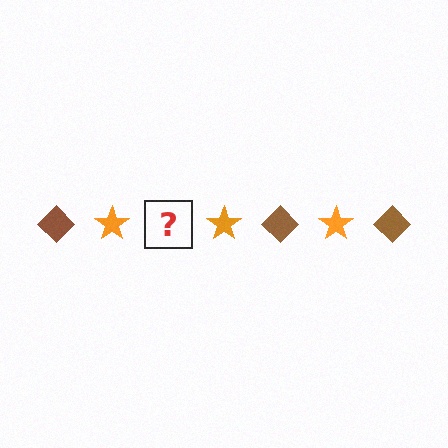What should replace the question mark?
The question mark should be replaced with a brown diamond.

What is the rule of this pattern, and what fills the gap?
The rule is that the pattern alternates between brown diamond and orange star. The gap should be filled with a brown diamond.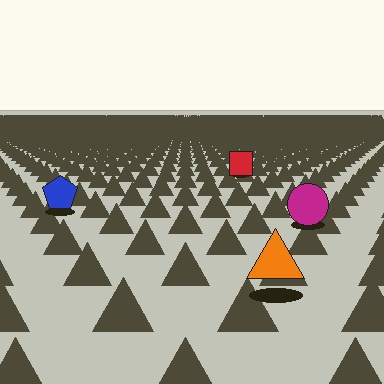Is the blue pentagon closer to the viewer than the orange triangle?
No. The orange triangle is closer — you can tell from the texture gradient: the ground texture is coarser near it.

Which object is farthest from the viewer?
The red square is farthest from the viewer. It appears smaller and the ground texture around it is denser.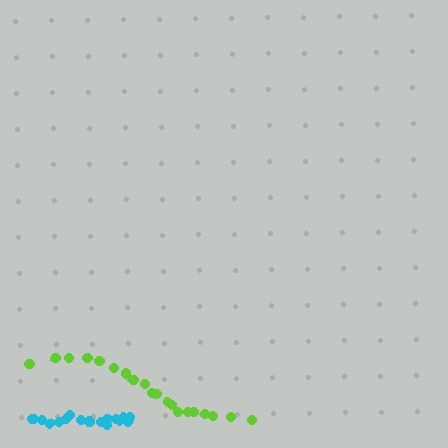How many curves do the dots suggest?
There are 2 distinct paths.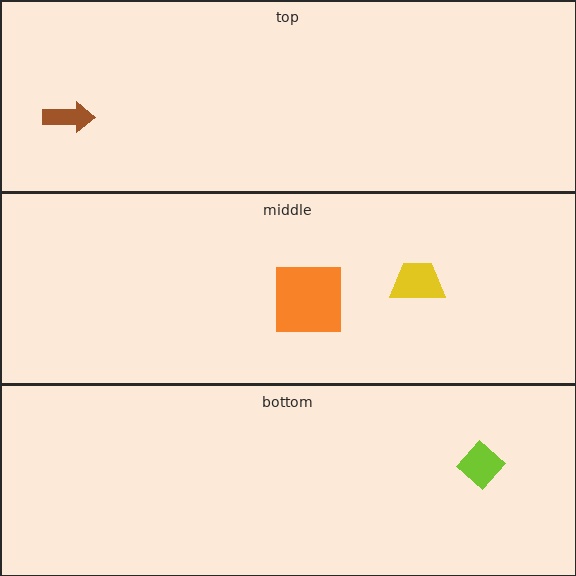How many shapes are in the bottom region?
1.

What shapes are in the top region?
The brown arrow.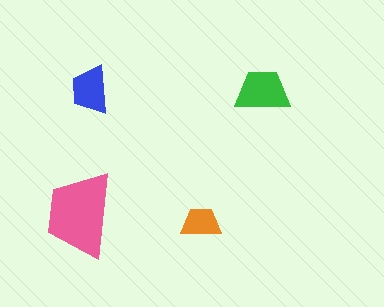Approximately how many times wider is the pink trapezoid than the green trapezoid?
About 1.5 times wider.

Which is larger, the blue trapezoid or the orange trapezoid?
The blue one.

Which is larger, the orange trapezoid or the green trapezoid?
The green one.